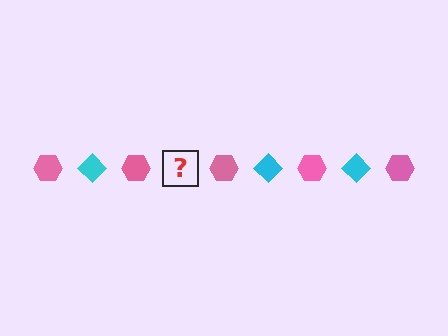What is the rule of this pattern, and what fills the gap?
The rule is that the pattern alternates between pink hexagon and cyan diamond. The gap should be filled with a cyan diamond.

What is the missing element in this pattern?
The missing element is a cyan diamond.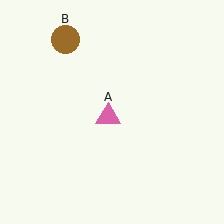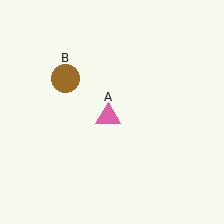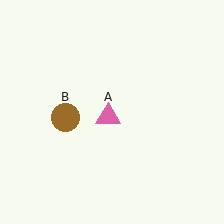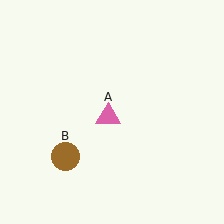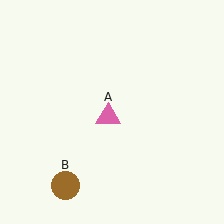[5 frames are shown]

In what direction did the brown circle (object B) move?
The brown circle (object B) moved down.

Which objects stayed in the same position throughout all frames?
Pink triangle (object A) remained stationary.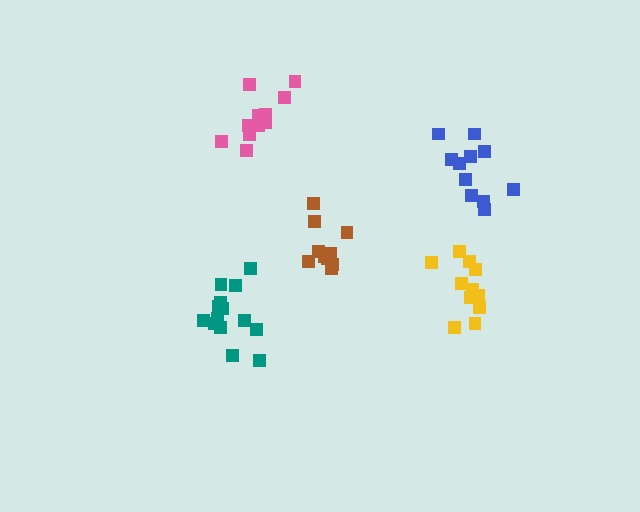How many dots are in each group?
Group 1: 10 dots, Group 2: 11 dots, Group 3: 11 dots, Group 4: 14 dots, Group 5: 11 dots (57 total).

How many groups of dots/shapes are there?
There are 5 groups.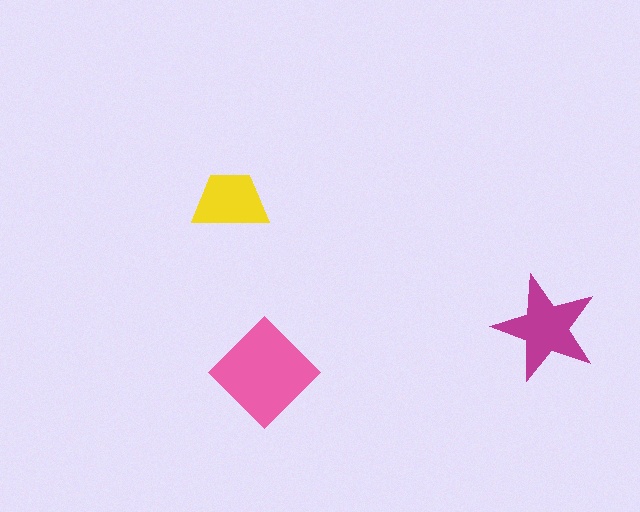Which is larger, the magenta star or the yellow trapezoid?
The magenta star.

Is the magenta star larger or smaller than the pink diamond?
Smaller.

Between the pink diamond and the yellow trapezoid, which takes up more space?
The pink diamond.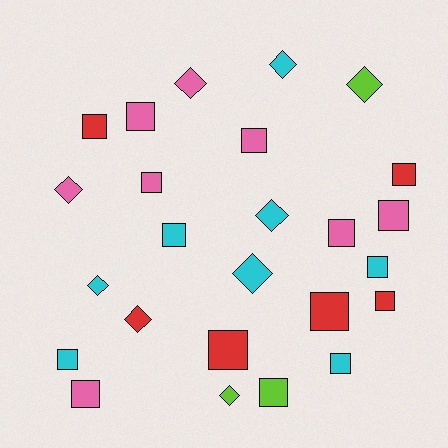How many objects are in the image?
There are 25 objects.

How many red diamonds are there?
There is 1 red diamond.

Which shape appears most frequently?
Square, with 16 objects.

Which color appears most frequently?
Cyan, with 8 objects.